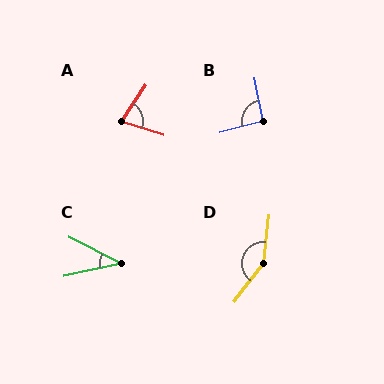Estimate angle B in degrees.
Approximately 93 degrees.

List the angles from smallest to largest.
C (39°), A (74°), B (93°), D (149°).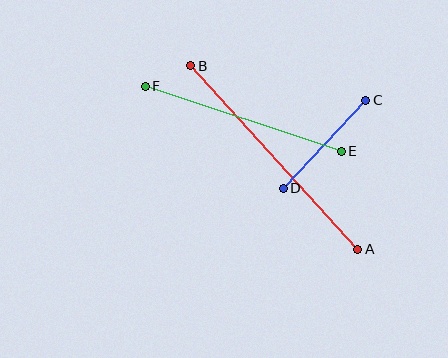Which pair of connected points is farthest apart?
Points A and B are farthest apart.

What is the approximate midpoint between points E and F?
The midpoint is at approximately (243, 119) pixels.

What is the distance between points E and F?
The distance is approximately 206 pixels.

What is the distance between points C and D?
The distance is approximately 121 pixels.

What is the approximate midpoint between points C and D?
The midpoint is at approximately (325, 144) pixels.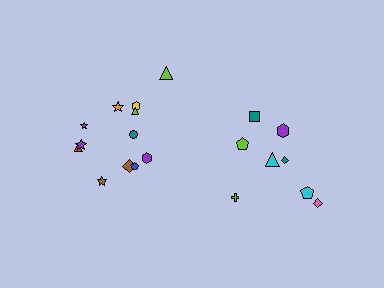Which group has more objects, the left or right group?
The left group.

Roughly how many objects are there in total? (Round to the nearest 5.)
Roughly 20 objects in total.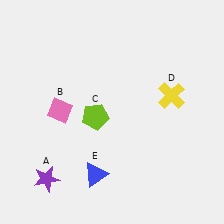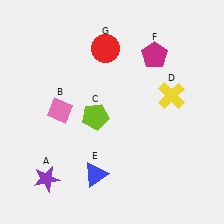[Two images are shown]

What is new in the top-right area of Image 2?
A magenta pentagon (F) was added in the top-right area of Image 2.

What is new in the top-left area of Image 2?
A red circle (G) was added in the top-left area of Image 2.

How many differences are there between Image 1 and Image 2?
There are 2 differences between the two images.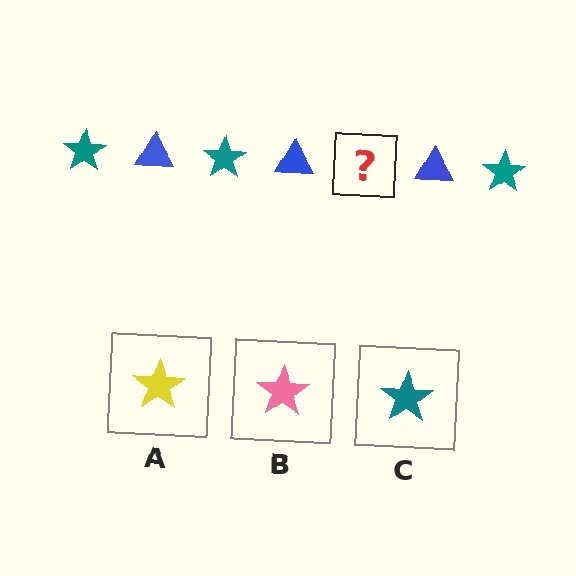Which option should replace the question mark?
Option C.